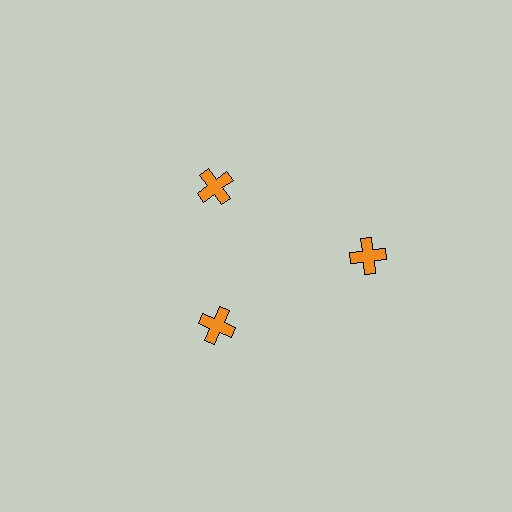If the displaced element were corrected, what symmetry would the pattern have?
It would have 3-fold rotational symmetry — the pattern would map onto itself every 120 degrees.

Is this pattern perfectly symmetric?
No. The 3 orange crosses are arranged in a ring, but one element near the 3 o'clock position is pushed outward from the center, breaking the 3-fold rotational symmetry.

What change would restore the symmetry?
The symmetry would be restored by moving it inward, back onto the ring so that all 3 crosses sit at equal angles and equal distance from the center.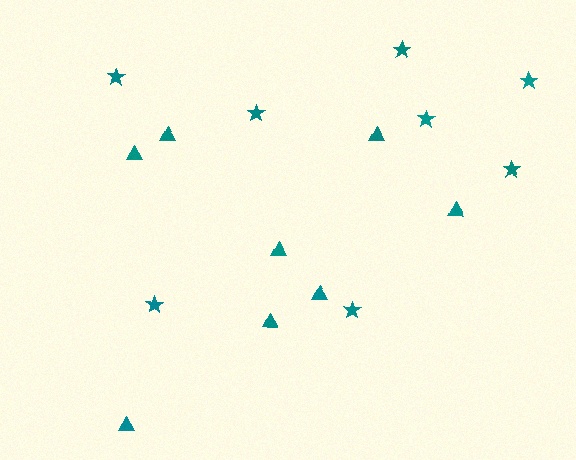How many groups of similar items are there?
There are 2 groups: one group of triangles (8) and one group of stars (8).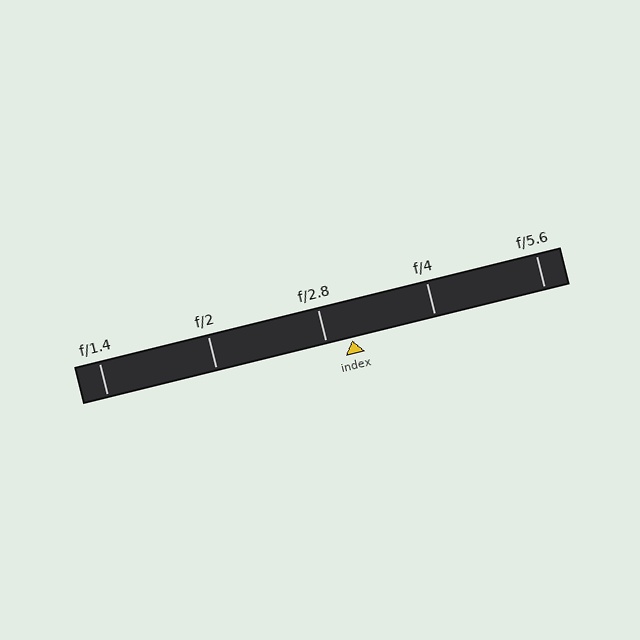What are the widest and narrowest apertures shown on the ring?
The widest aperture shown is f/1.4 and the narrowest is f/5.6.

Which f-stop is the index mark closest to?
The index mark is closest to f/2.8.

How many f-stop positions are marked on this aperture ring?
There are 5 f-stop positions marked.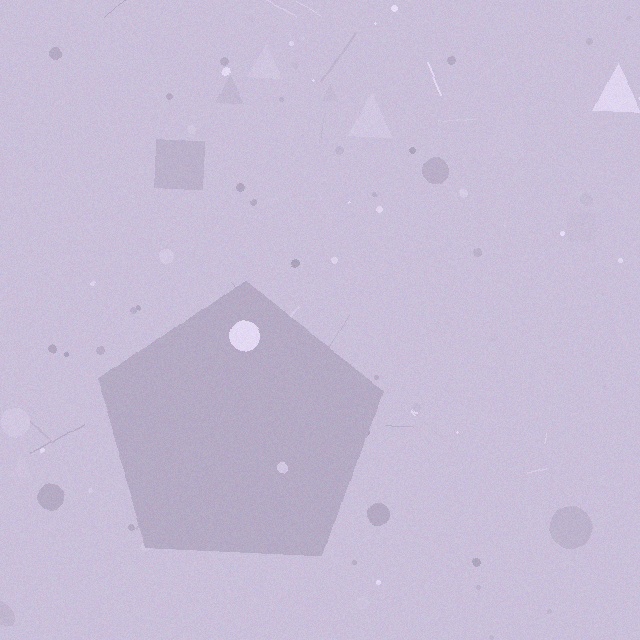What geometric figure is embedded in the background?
A pentagon is embedded in the background.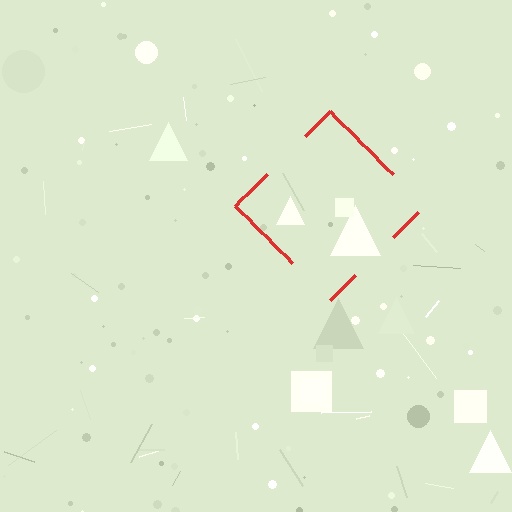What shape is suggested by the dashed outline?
The dashed outline suggests a diamond.